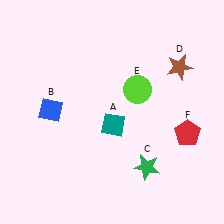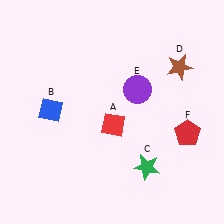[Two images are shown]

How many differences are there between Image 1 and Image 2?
There are 2 differences between the two images.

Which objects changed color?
A changed from teal to red. E changed from lime to purple.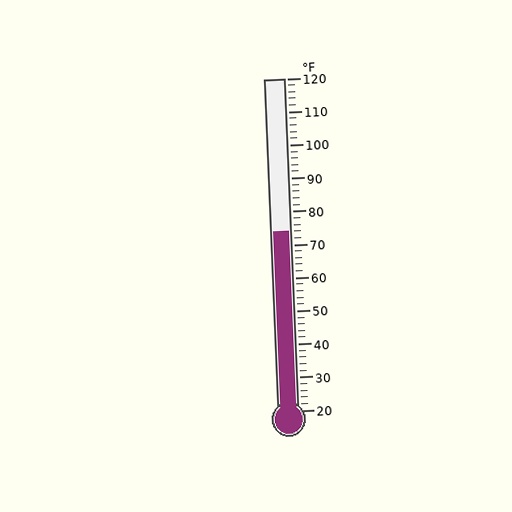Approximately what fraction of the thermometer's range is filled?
The thermometer is filled to approximately 55% of its range.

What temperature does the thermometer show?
The thermometer shows approximately 74°F.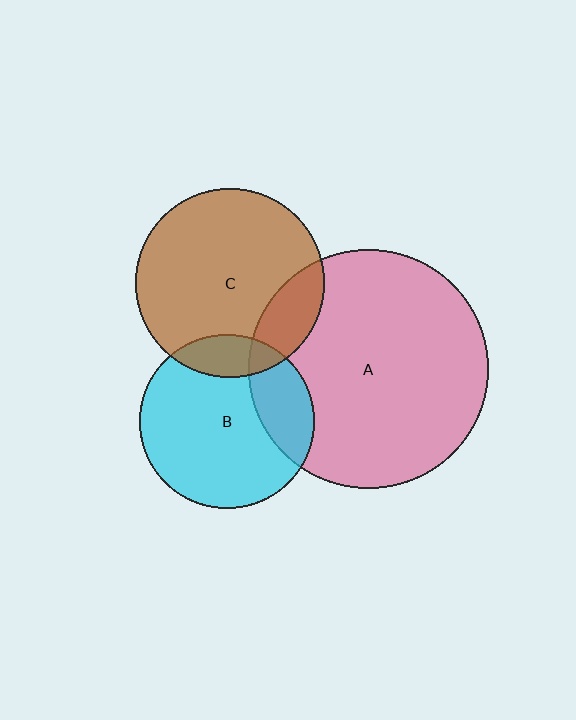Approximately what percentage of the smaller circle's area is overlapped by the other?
Approximately 20%.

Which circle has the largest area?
Circle A (pink).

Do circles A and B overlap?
Yes.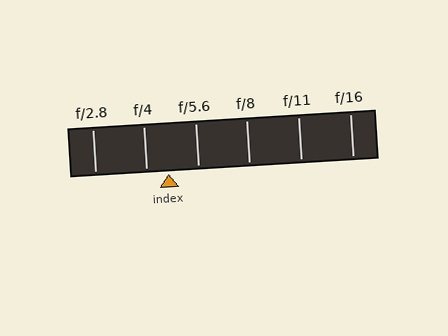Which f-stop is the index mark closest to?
The index mark is closest to f/4.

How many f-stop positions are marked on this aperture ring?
There are 6 f-stop positions marked.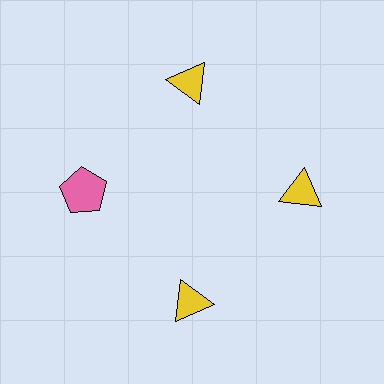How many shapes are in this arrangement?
There are 4 shapes arranged in a ring pattern.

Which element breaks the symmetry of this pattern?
The pink pentagon at roughly the 9 o'clock position breaks the symmetry. All other shapes are yellow triangles.